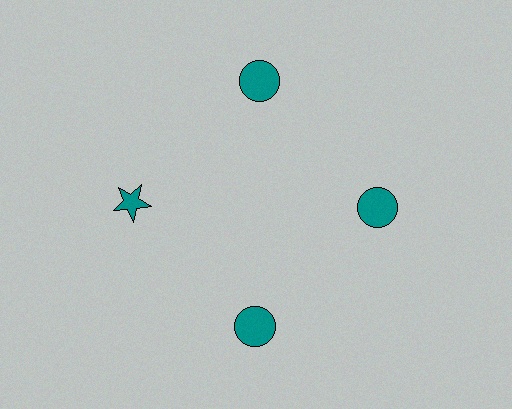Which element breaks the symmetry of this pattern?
The teal star at roughly the 9 o'clock position breaks the symmetry. All other shapes are teal circles.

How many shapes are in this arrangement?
There are 4 shapes arranged in a ring pattern.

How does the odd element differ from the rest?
It has a different shape: star instead of circle.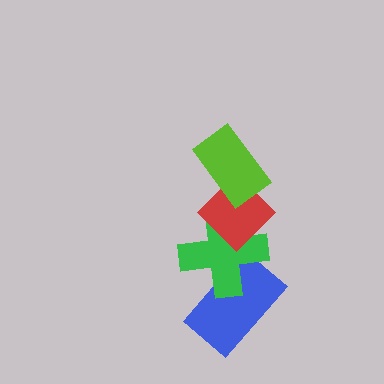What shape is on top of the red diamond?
The lime rectangle is on top of the red diamond.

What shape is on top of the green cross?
The red diamond is on top of the green cross.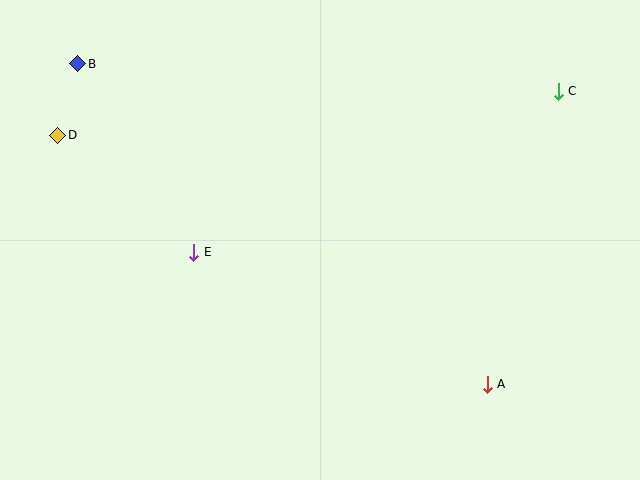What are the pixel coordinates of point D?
Point D is at (58, 135).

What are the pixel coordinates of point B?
Point B is at (78, 64).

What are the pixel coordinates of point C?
Point C is at (558, 91).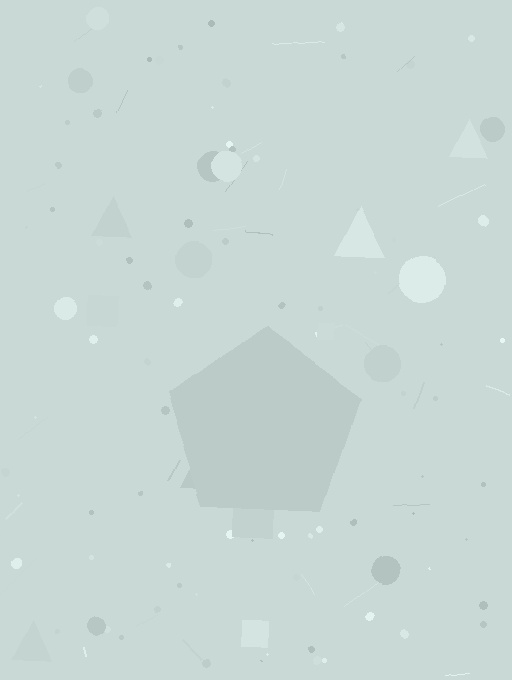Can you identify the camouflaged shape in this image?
The camouflaged shape is a pentagon.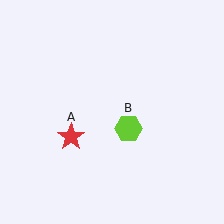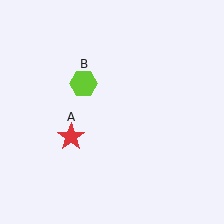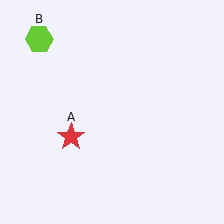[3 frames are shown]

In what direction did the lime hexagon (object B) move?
The lime hexagon (object B) moved up and to the left.